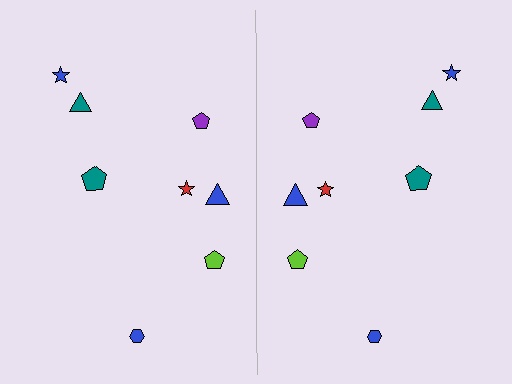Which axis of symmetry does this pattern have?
The pattern has a vertical axis of symmetry running through the center of the image.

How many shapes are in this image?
There are 16 shapes in this image.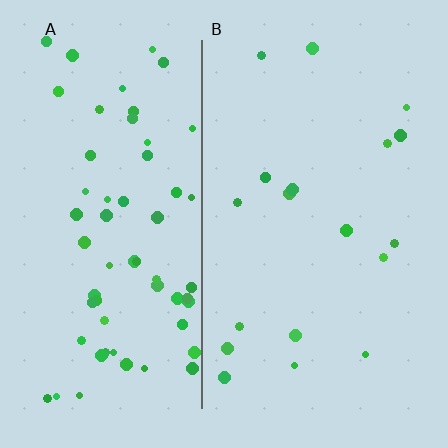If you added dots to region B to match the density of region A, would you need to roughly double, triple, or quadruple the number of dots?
Approximately triple.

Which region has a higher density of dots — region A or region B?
A (the left).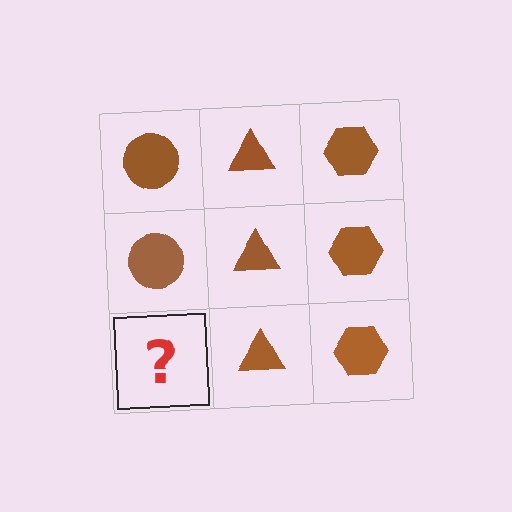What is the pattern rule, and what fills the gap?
The rule is that each column has a consistent shape. The gap should be filled with a brown circle.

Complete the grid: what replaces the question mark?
The question mark should be replaced with a brown circle.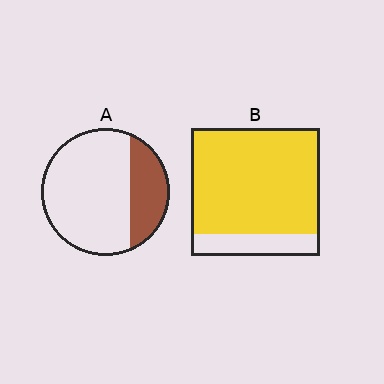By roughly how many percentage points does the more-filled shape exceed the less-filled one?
By roughly 55 percentage points (B over A).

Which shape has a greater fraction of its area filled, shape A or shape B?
Shape B.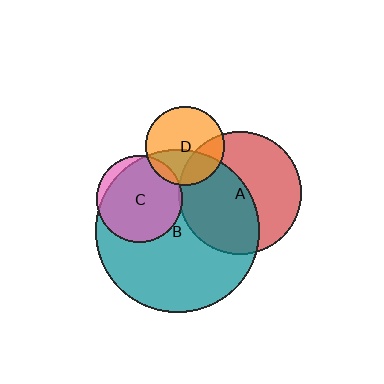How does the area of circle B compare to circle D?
Approximately 4.3 times.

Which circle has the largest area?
Circle B (teal).